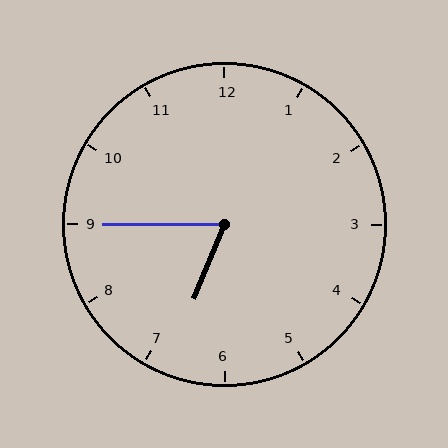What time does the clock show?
6:45.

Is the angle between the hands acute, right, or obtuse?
It is acute.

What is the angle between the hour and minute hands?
Approximately 68 degrees.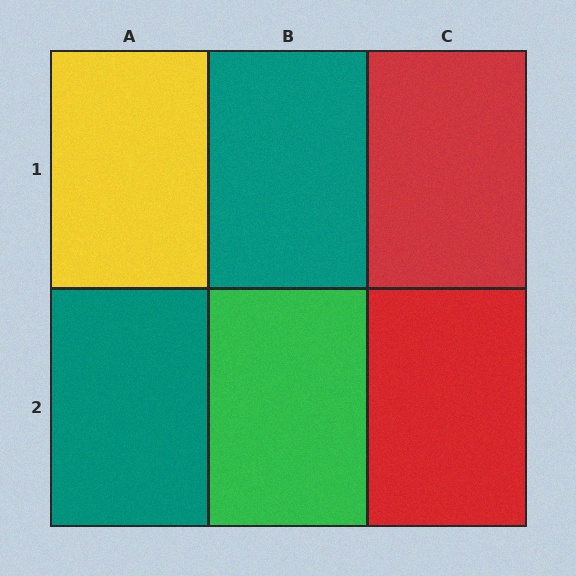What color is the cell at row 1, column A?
Yellow.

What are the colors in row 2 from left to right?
Teal, green, red.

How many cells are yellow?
1 cell is yellow.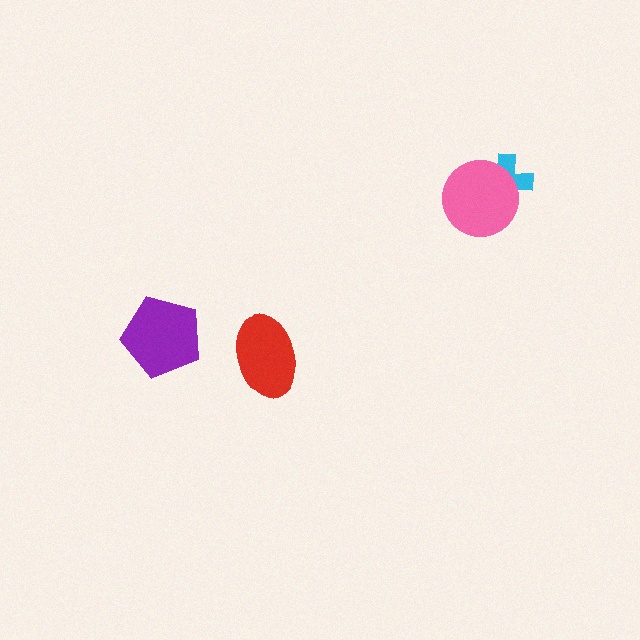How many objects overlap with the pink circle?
1 object overlaps with the pink circle.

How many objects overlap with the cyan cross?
1 object overlaps with the cyan cross.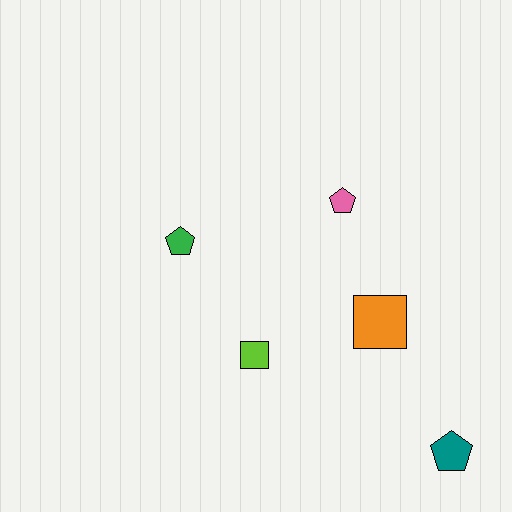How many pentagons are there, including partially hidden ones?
There are 3 pentagons.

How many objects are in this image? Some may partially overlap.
There are 5 objects.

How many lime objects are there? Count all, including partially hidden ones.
There is 1 lime object.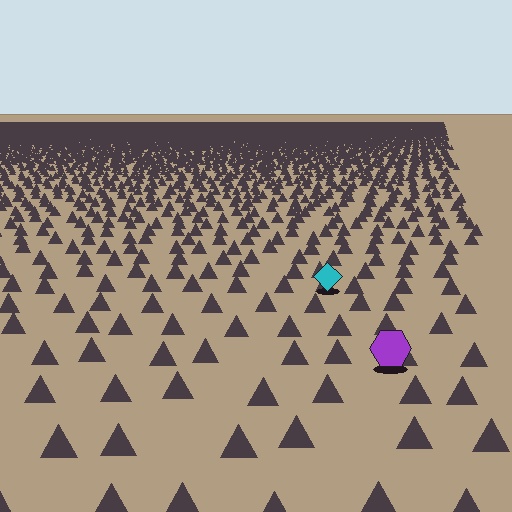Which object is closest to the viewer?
The purple hexagon is closest. The texture marks near it are larger and more spread out.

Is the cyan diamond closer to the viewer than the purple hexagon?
No. The purple hexagon is closer — you can tell from the texture gradient: the ground texture is coarser near it.